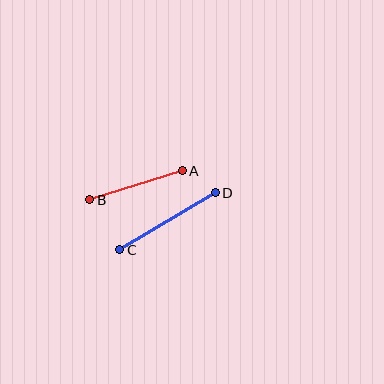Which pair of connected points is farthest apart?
Points C and D are farthest apart.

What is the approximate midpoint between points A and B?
The midpoint is at approximately (136, 185) pixels.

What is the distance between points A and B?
The distance is approximately 97 pixels.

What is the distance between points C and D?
The distance is approximately 111 pixels.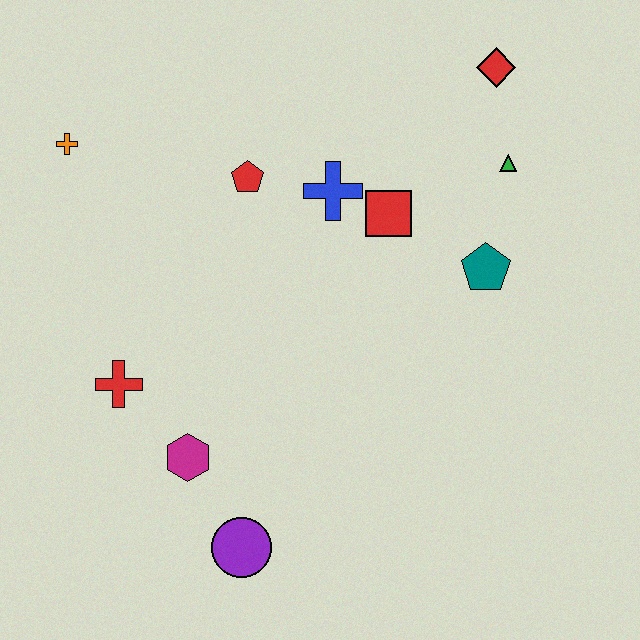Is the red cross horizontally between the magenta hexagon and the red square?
No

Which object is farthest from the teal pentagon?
The orange cross is farthest from the teal pentagon.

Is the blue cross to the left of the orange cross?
No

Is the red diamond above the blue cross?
Yes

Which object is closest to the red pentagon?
The blue cross is closest to the red pentagon.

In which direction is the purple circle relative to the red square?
The purple circle is below the red square.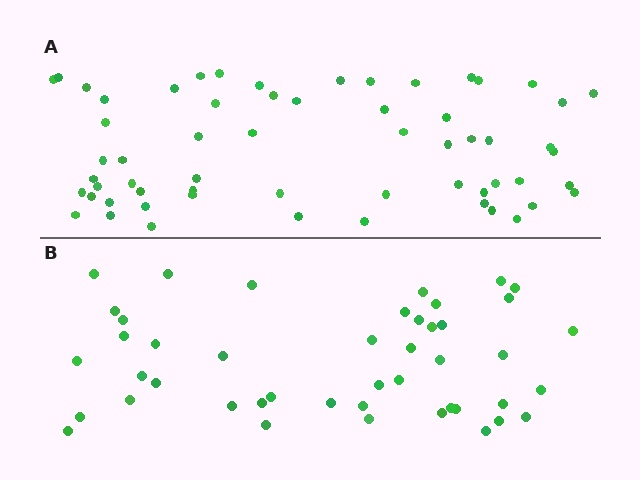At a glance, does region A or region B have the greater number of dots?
Region A (the top region) has more dots.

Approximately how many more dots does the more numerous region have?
Region A has approximately 15 more dots than region B.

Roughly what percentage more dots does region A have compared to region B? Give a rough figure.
About 35% more.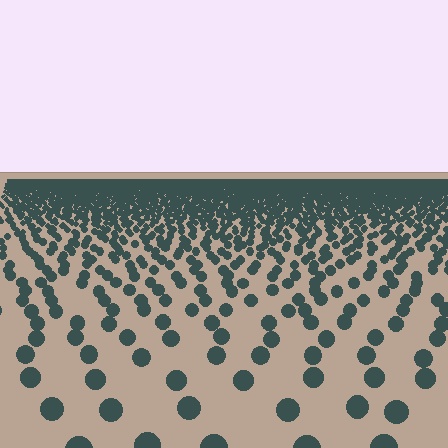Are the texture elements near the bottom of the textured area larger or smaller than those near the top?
Larger. Near the bottom, elements are closer to the viewer and appear at a bigger on-screen size.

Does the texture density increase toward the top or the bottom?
Density increases toward the top.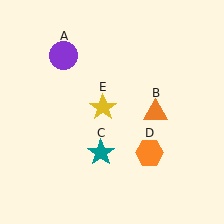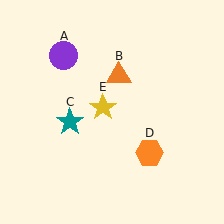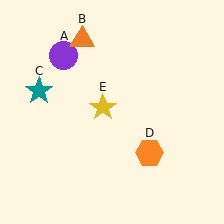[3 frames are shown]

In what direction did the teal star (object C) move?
The teal star (object C) moved up and to the left.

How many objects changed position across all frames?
2 objects changed position: orange triangle (object B), teal star (object C).